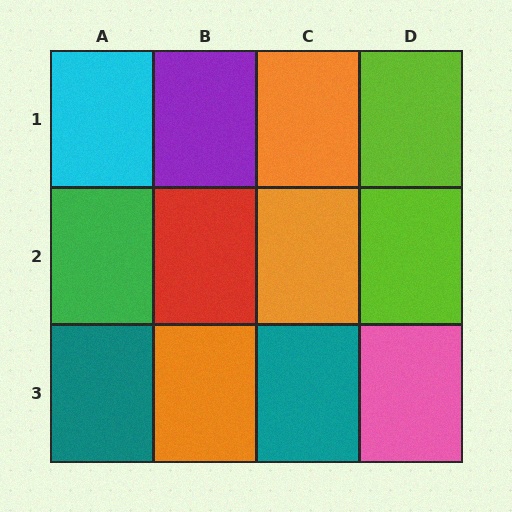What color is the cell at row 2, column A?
Green.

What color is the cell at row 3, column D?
Pink.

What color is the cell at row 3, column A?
Teal.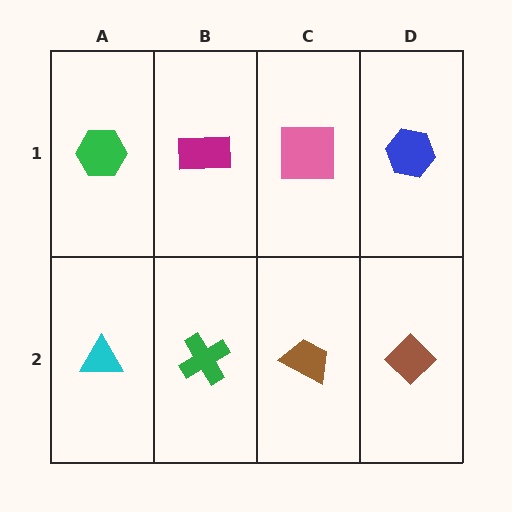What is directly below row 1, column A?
A cyan triangle.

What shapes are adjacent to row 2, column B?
A magenta rectangle (row 1, column B), a cyan triangle (row 2, column A), a brown trapezoid (row 2, column C).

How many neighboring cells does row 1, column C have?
3.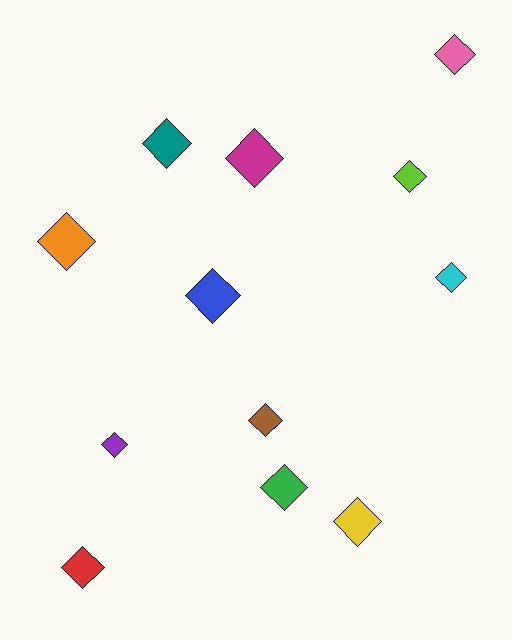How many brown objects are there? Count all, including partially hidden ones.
There is 1 brown object.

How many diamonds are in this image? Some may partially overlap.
There are 12 diamonds.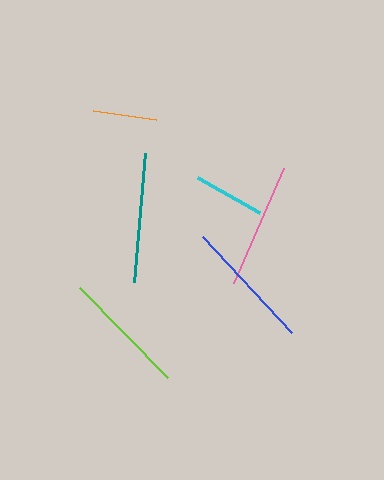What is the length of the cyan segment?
The cyan segment is approximately 71 pixels long.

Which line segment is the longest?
The blue line is the longest at approximately 131 pixels.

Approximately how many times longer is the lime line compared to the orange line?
The lime line is approximately 2.0 times the length of the orange line.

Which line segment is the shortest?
The orange line is the shortest at approximately 63 pixels.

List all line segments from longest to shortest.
From longest to shortest: blue, teal, pink, lime, cyan, orange.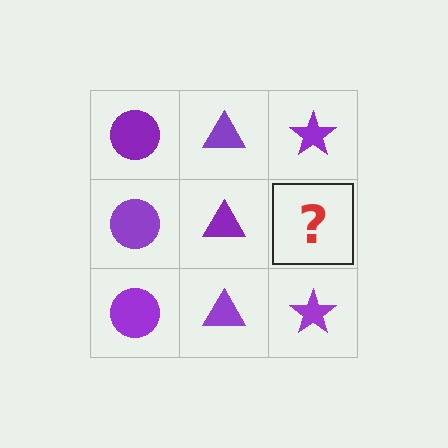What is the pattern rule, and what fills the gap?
The rule is that each column has a consistent shape. The gap should be filled with a purple star.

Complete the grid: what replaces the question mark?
The question mark should be replaced with a purple star.